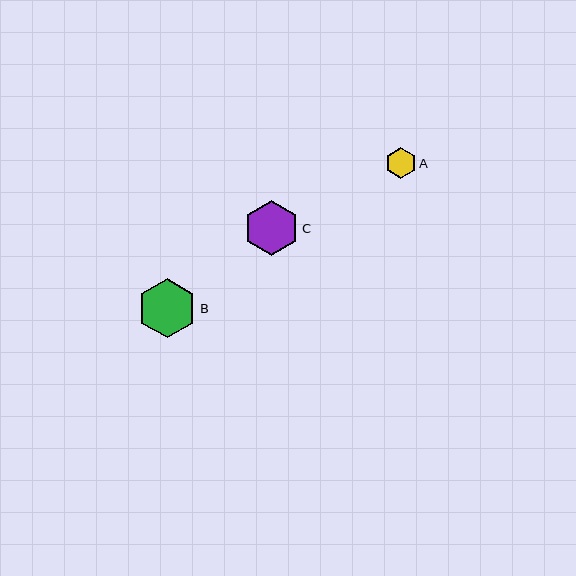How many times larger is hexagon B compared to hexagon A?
Hexagon B is approximately 1.9 times the size of hexagon A.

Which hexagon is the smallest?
Hexagon A is the smallest with a size of approximately 31 pixels.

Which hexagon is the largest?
Hexagon B is the largest with a size of approximately 59 pixels.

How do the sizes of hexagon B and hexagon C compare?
Hexagon B and hexagon C are approximately the same size.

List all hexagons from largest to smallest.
From largest to smallest: B, C, A.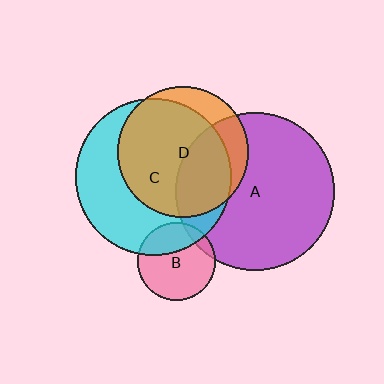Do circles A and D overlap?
Yes.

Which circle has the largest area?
Circle A (purple).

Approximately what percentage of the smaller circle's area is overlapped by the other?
Approximately 40%.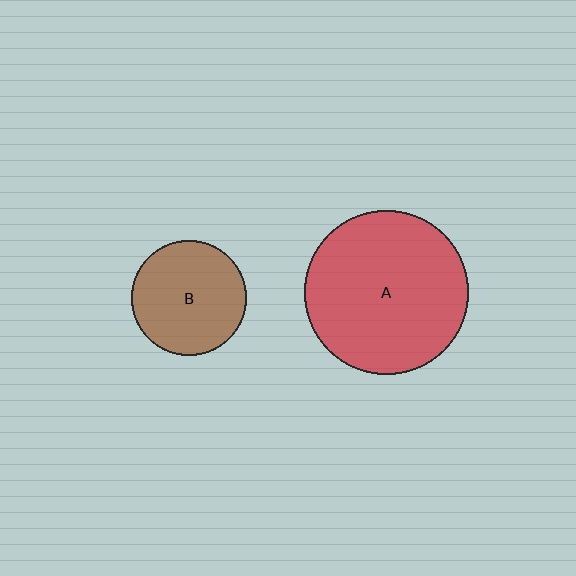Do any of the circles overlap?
No, none of the circles overlap.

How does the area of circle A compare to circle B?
Approximately 2.0 times.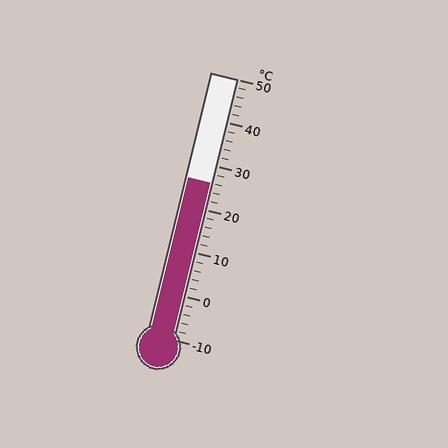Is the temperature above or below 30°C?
The temperature is below 30°C.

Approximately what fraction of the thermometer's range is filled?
The thermometer is filled to approximately 60% of its range.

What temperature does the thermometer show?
The thermometer shows approximately 26°C.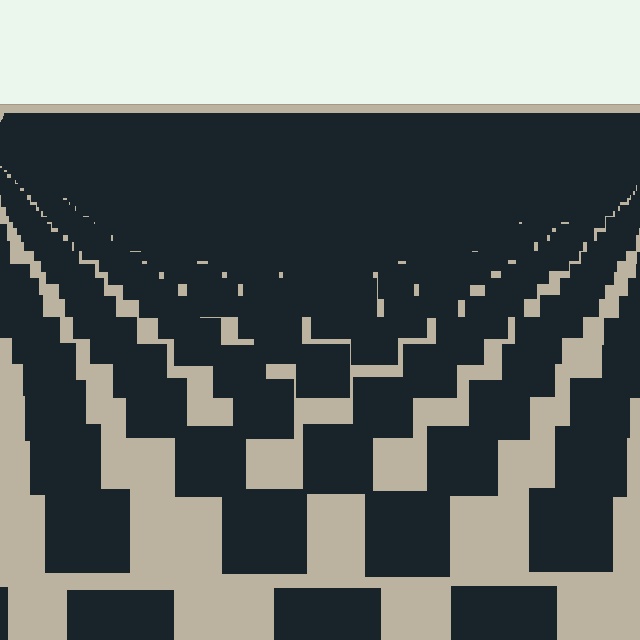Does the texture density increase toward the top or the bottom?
Density increases toward the top.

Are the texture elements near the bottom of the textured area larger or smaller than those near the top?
Larger. Near the bottom, elements are closer to the viewer and appear at a bigger on-screen size.